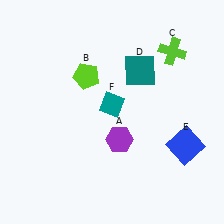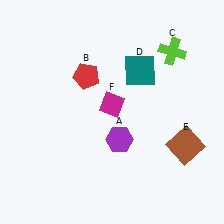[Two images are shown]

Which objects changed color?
B changed from lime to red. E changed from blue to brown. F changed from teal to magenta.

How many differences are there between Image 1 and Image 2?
There are 3 differences between the two images.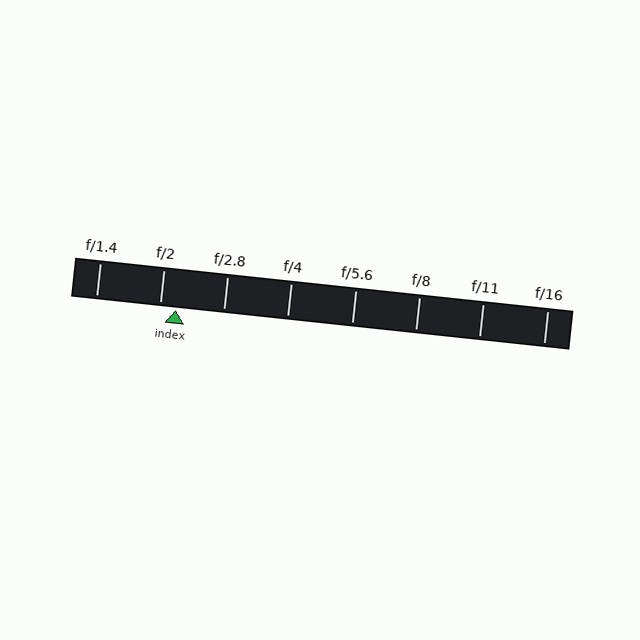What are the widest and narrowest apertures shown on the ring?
The widest aperture shown is f/1.4 and the narrowest is f/16.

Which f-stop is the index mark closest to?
The index mark is closest to f/2.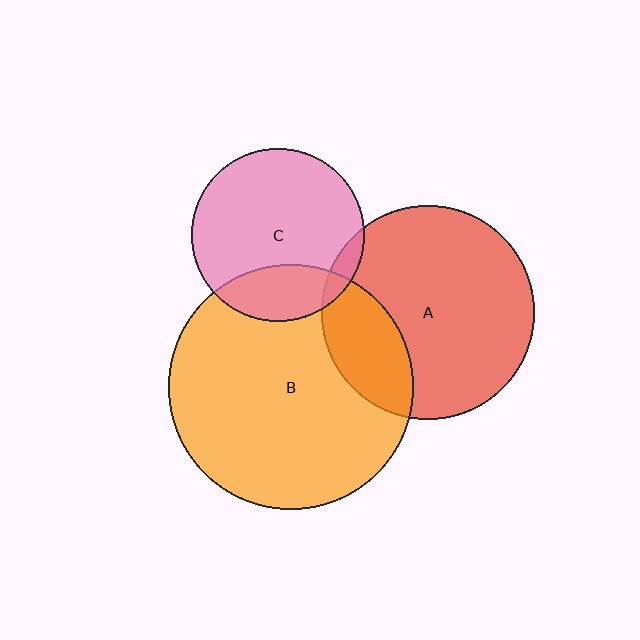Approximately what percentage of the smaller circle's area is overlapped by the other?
Approximately 25%.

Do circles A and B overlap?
Yes.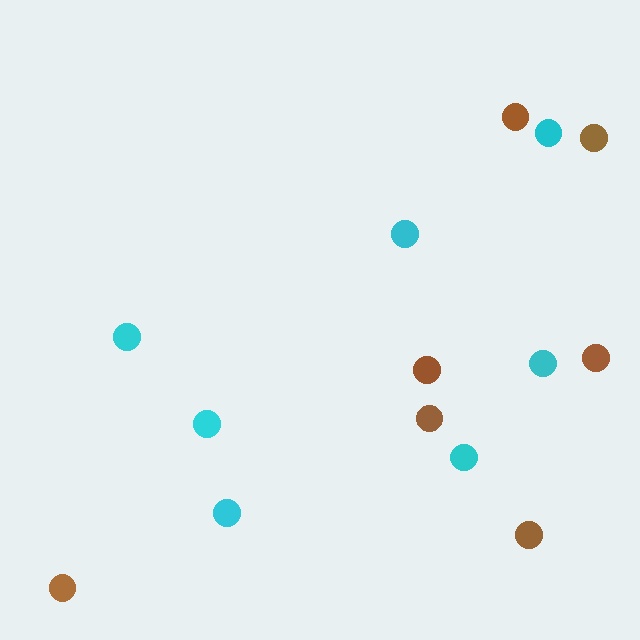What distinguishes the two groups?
There are 2 groups: one group of brown circles (7) and one group of cyan circles (7).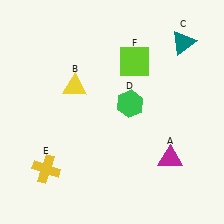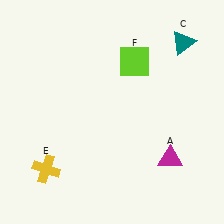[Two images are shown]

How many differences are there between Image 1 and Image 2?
There are 2 differences between the two images.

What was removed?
The yellow triangle (B), the green hexagon (D) were removed in Image 2.